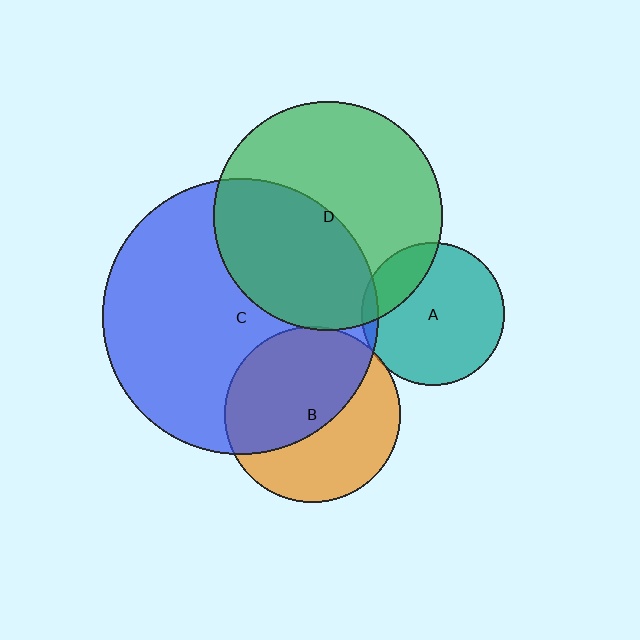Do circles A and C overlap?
Yes.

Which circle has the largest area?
Circle C (blue).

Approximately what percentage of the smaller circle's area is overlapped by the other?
Approximately 5%.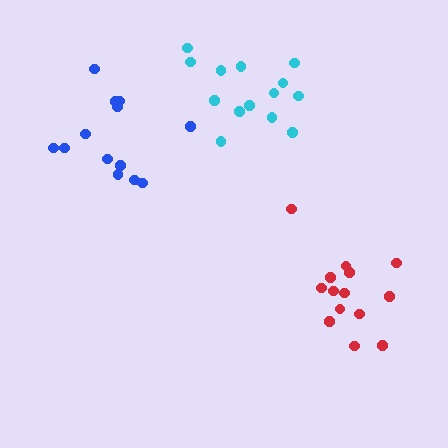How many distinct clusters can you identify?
There are 3 distinct clusters.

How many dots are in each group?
Group 1: 13 dots, Group 2: 14 dots, Group 3: 14 dots (41 total).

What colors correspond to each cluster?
The clusters are colored: blue, red, cyan.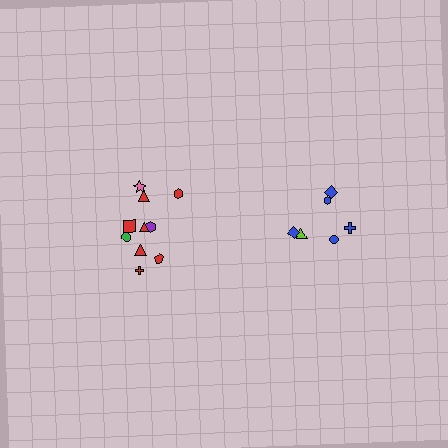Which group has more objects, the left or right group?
The left group.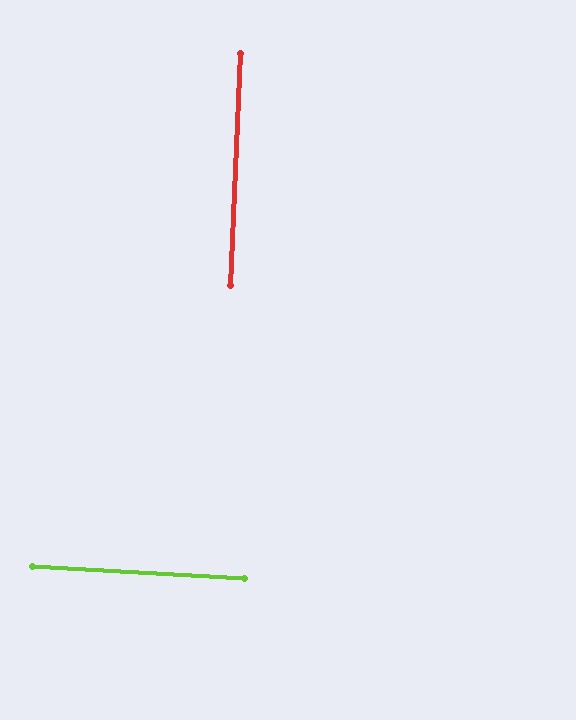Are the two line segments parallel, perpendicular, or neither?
Perpendicular — they meet at approximately 89°.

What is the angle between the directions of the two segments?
Approximately 89 degrees.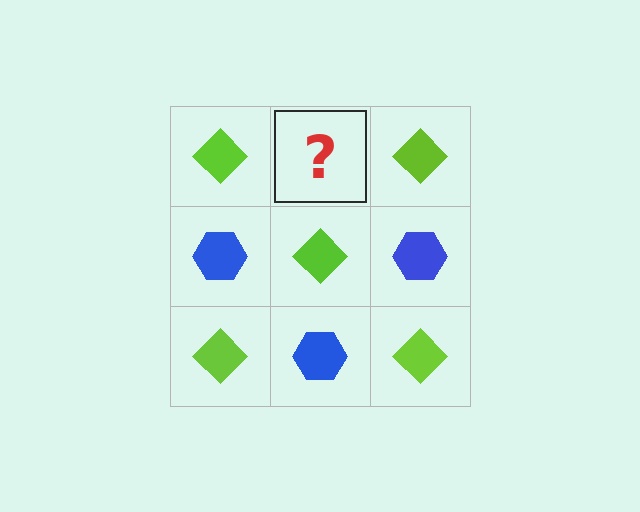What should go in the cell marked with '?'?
The missing cell should contain a blue hexagon.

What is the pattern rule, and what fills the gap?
The rule is that it alternates lime diamond and blue hexagon in a checkerboard pattern. The gap should be filled with a blue hexagon.